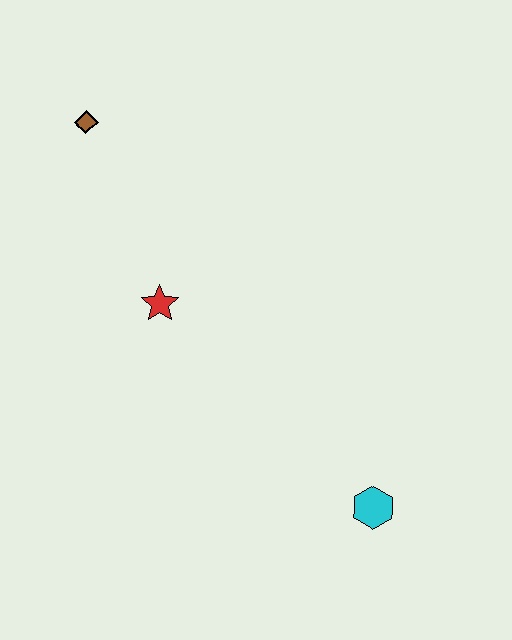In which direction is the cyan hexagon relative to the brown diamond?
The cyan hexagon is below the brown diamond.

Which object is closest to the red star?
The brown diamond is closest to the red star.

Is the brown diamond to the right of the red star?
No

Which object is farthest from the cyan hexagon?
The brown diamond is farthest from the cyan hexagon.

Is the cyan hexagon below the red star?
Yes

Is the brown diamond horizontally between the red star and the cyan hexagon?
No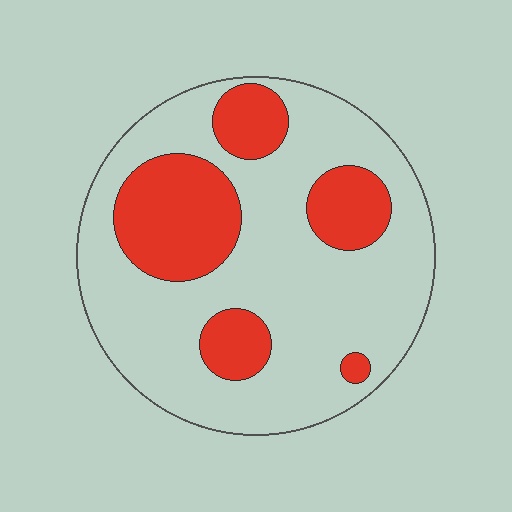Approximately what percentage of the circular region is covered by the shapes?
Approximately 30%.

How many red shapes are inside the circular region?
5.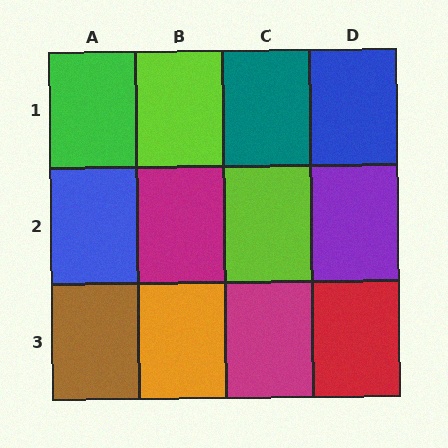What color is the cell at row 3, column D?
Red.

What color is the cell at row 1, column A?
Green.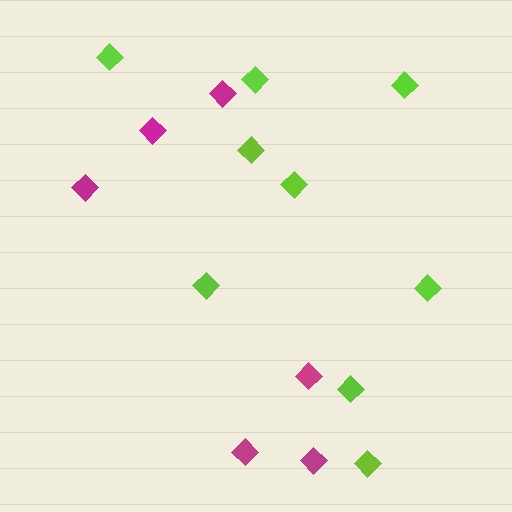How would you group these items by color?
There are 2 groups: one group of magenta diamonds (6) and one group of lime diamonds (9).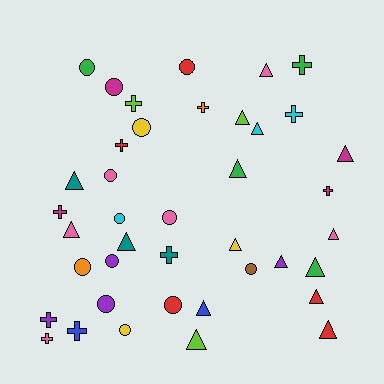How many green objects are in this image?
There are 4 green objects.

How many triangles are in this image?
There are 16 triangles.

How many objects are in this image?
There are 40 objects.